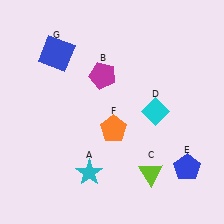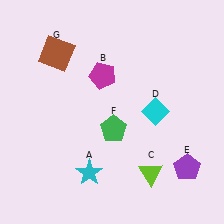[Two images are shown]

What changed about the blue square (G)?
In Image 1, G is blue. In Image 2, it changed to brown.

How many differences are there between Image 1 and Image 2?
There are 3 differences between the two images.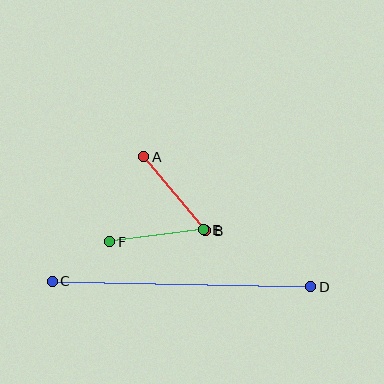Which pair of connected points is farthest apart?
Points C and D are farthest apart.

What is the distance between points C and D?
The distance is approximately 259 pixels.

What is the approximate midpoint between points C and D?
The midpoint is at approximately (182, 284) pixels.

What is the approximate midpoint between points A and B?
The midpoint is at approximately (175, 194) pixels.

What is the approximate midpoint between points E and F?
The midpoint is at approximately (157, 236) pixels.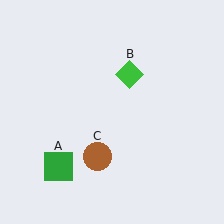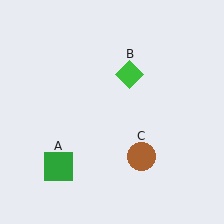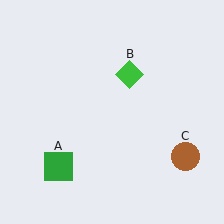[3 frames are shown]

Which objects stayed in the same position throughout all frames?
Green square (object A) and green diamond (object B) remained stationary.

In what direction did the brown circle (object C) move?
The brown circle (object C) moved right.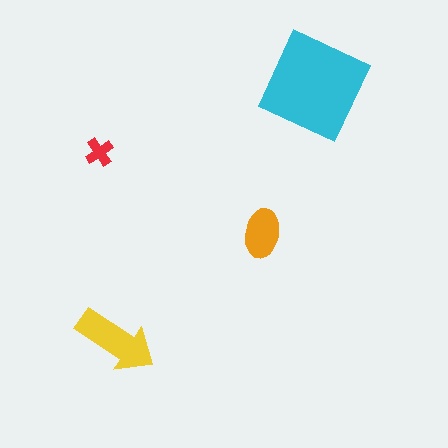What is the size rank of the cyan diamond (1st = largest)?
1st.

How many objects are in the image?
There are 4 objects in the image.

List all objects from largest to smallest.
The cyan diamond, the yellow arrow, the orange ellipse, the red cross.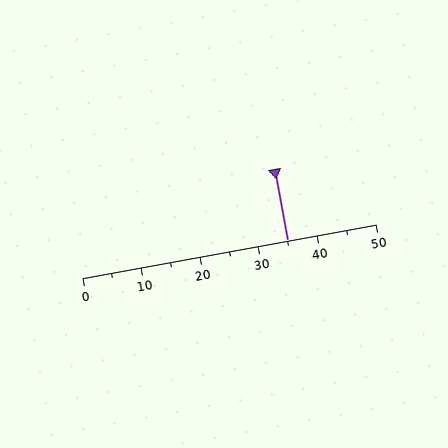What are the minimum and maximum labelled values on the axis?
The axis runs from 0 to 50.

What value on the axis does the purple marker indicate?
The marker indicates approximately 35.